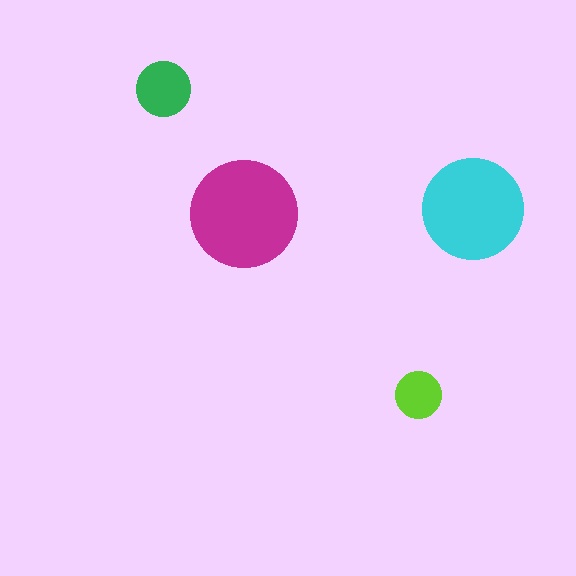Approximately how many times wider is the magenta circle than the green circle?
About 2 times wider.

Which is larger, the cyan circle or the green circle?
The cyan one.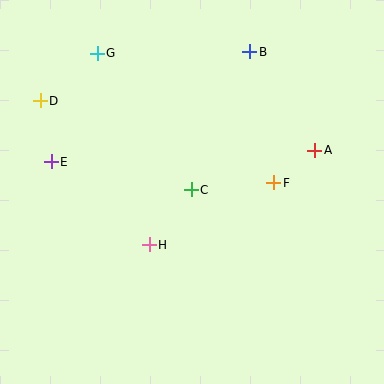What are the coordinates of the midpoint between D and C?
The midpoint between D and C is at (116, 145).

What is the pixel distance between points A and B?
The distance between A and B is 118 pixels.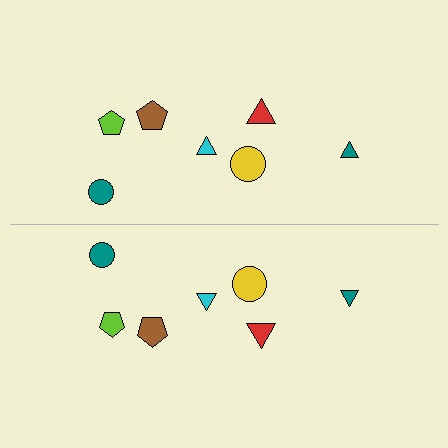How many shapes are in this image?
There are 14 shapes in this image.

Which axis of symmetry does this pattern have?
The pattern has a horizontal axis of symmetry running through the center of the image.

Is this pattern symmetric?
Yes, this pattern has bilateral (reflection) symmetry.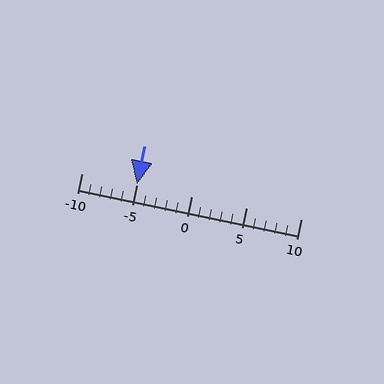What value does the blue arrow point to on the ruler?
The blue arrow points to approximately -5.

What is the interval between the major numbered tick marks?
The major tick marks are spaced 5 units apart.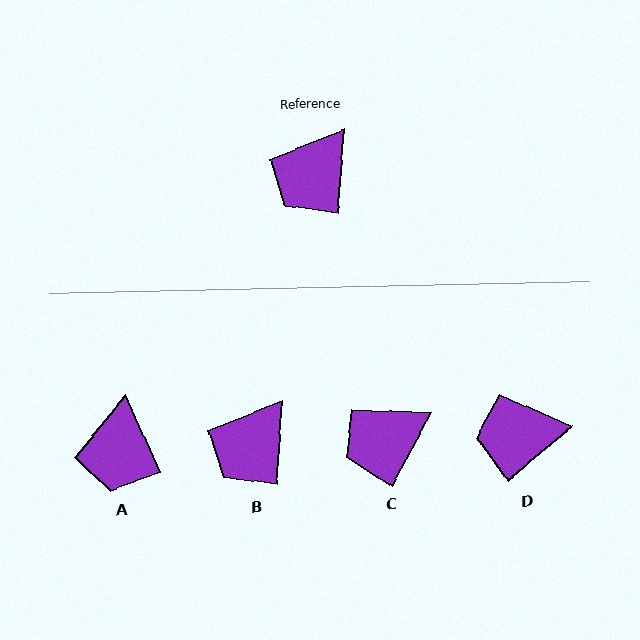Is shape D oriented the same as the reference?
No, it is off by about 46 degrees.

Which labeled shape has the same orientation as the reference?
B.